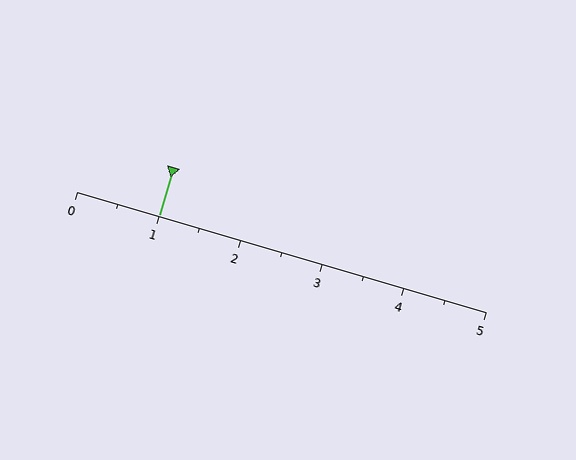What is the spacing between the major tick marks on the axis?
The major ticks are spaced 1 apart.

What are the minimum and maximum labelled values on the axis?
The axis runs from 0 to 5.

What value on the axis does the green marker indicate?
The marker indicates approximately 1.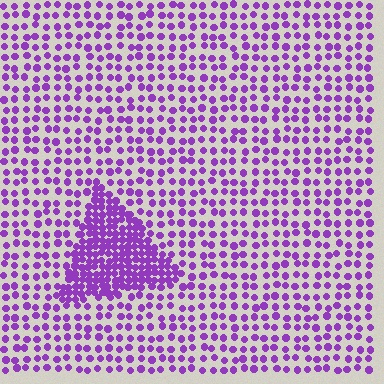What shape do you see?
I see a triangle.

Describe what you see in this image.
The image contains small purple elements arranged at two different densities. A triangle-shaped region is visible where the elements are more densely packed than the surrounding area.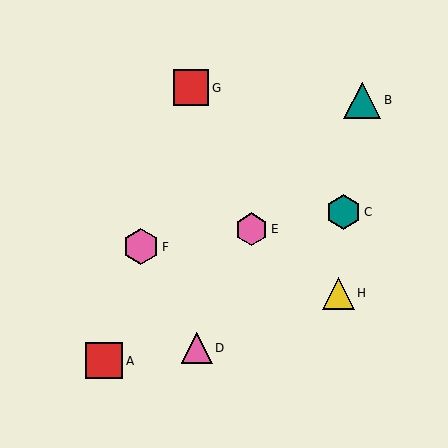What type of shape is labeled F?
Shape F is a pink hexagon.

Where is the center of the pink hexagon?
The center of the pink hexagon is at (141, 247).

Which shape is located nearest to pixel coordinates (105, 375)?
The red square (labeled A) at (104, 361) is nearest to that location.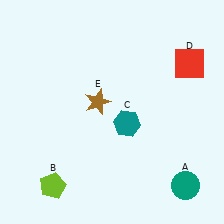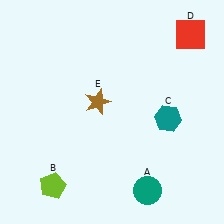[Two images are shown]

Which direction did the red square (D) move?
The red square (D) moved up.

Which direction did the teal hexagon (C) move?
The teal hexagon (C) moved right.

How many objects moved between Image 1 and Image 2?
3 objects moved between the two images.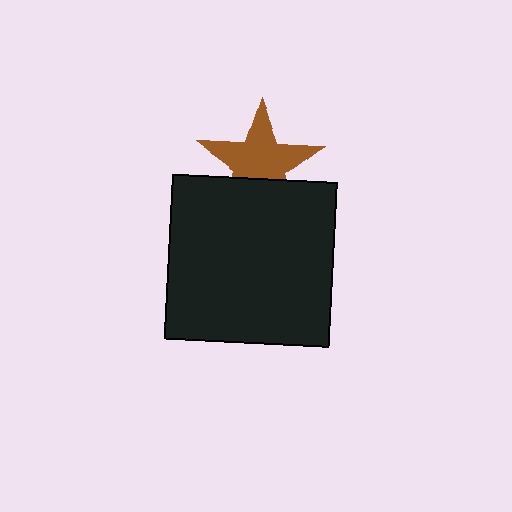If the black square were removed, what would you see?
You would see the complete brown star.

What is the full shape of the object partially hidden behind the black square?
The partially hidden object is a brown star.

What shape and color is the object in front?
The object in front is a black square.